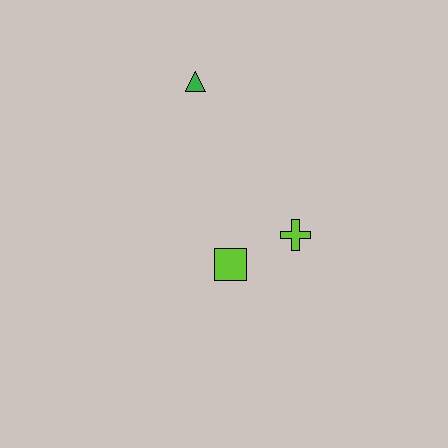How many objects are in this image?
There are 3 objects.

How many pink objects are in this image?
There are no pink objects.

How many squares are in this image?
There is 1 square.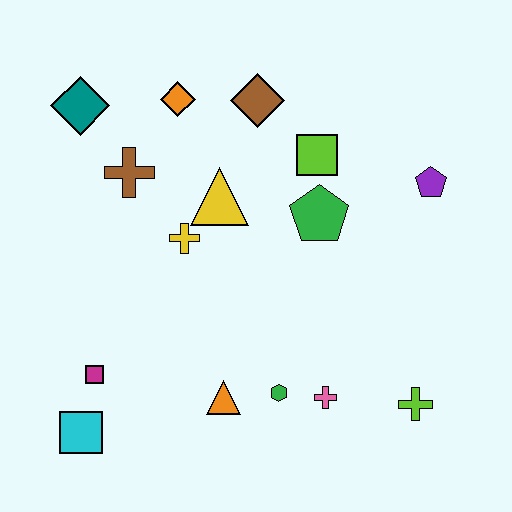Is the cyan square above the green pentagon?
No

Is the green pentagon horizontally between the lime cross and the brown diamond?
Yes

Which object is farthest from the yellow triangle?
The lime cross is farthest from the yellow triangle.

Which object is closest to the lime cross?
The pink cross is closest to the lime cross.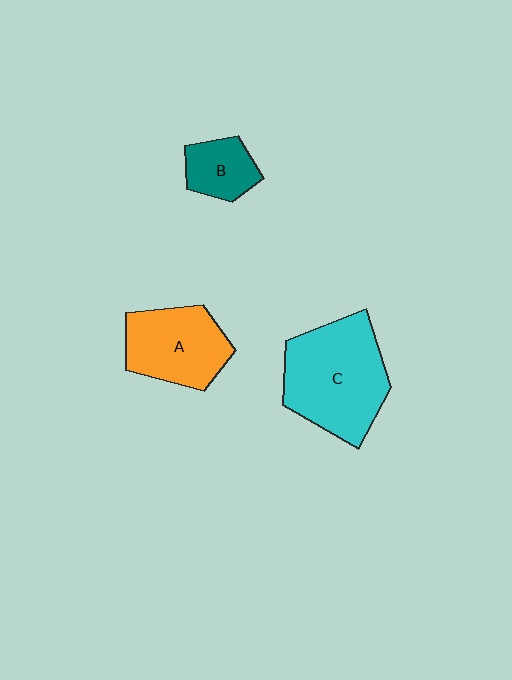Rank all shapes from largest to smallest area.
From largest to smallest: C (cyan), A (orange), B (teal).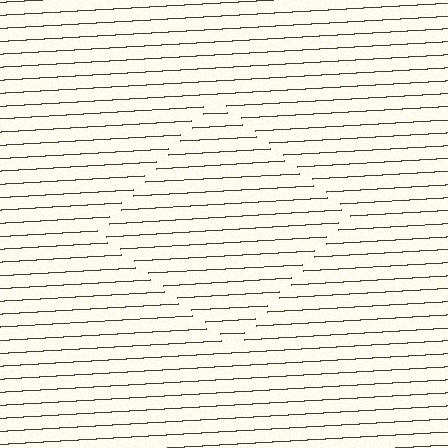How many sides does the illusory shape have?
4 sides — the line-ends trace a square.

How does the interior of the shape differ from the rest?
The interior of the shape contains the same grating, shifted by half a period — the contour is defined by the phase discontinuity where line-ends from the inner and outer gratings abut.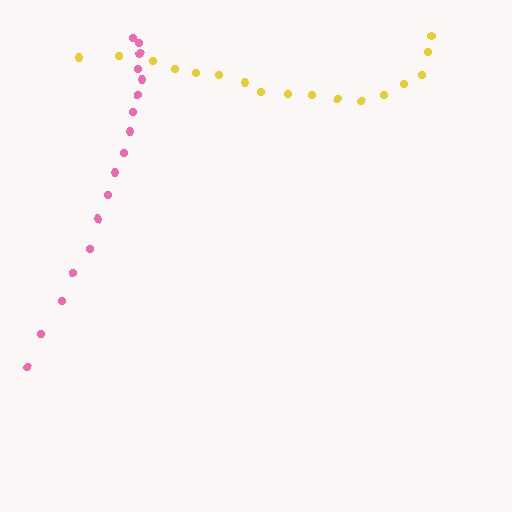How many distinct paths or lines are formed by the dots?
There are 2 distinct paths.